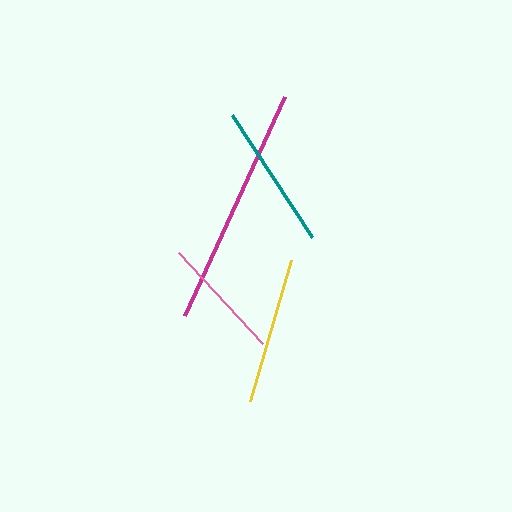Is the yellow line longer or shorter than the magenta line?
The magenta line is longer than the yellow line.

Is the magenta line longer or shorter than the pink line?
The magenta line is longer than the pink line.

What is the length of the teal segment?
The teal segment is approximately 146 pixels long.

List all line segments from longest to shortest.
From longest to shortest: magenta, yellow, teal, pink.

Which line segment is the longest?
The magenta line is the longest at approximately 241 pixels.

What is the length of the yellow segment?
The yellow segment is approximately 147 pixels long.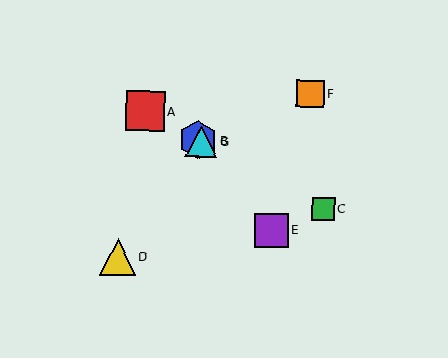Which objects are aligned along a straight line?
Objects A, B, C, G are aligned along a straight line.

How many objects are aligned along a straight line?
4 objects (A, B, C, G) are aligned along a straight line.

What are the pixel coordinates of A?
Object A is at (145, 111).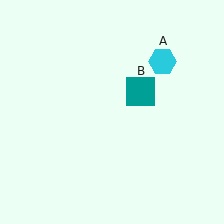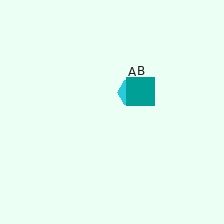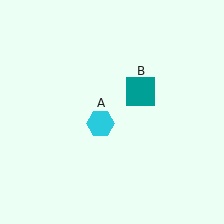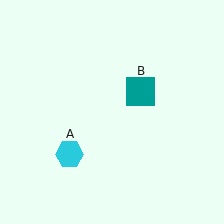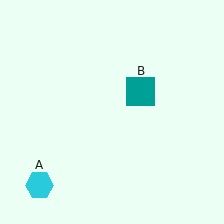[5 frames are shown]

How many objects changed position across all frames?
1 object changed position: cyan hexagon (object A).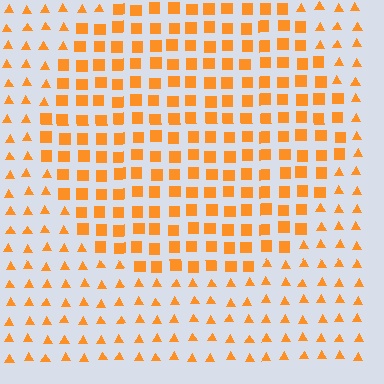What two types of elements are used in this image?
The image uses squares inside the circle region and triangles outside it.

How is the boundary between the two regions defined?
The boundary is defined by a change in element shape: squares inside vs. triangles outside. All elements share the same color and spacing.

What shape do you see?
I see a circle.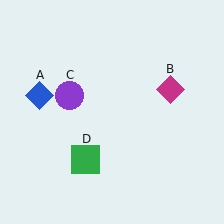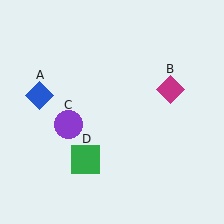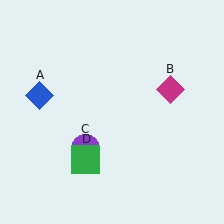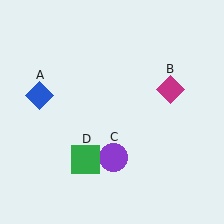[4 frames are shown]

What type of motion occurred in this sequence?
The purple circle (object C) rotated counterclockwise around the center of the scene.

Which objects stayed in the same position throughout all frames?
Blue diamond (object A) and magenta diamond (object B) and green square (object D) remained stationary.